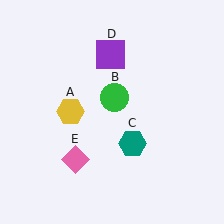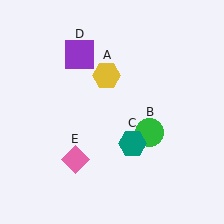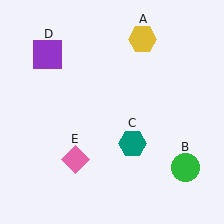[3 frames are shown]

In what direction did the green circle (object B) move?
The green circle (object B) moved down and to the right.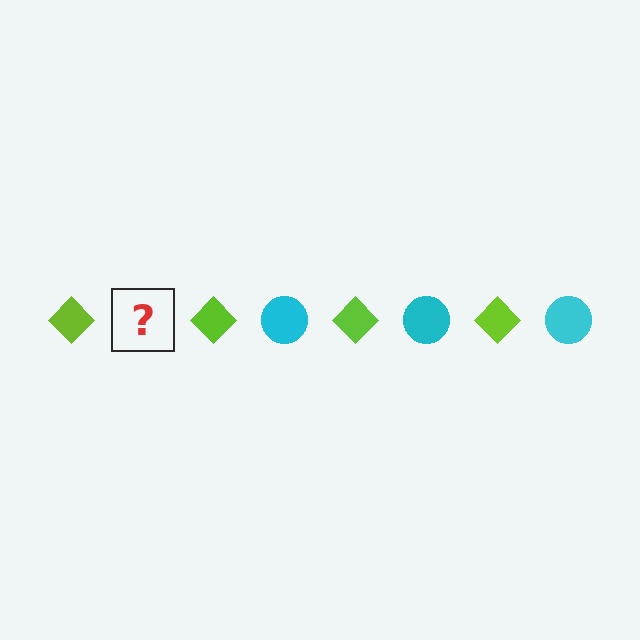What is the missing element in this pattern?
The missing element is a cyan circle.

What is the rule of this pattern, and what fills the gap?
The rule is that the pattern alternates between lime diamond and cyan circle. The gap should be filled with a cyan circle.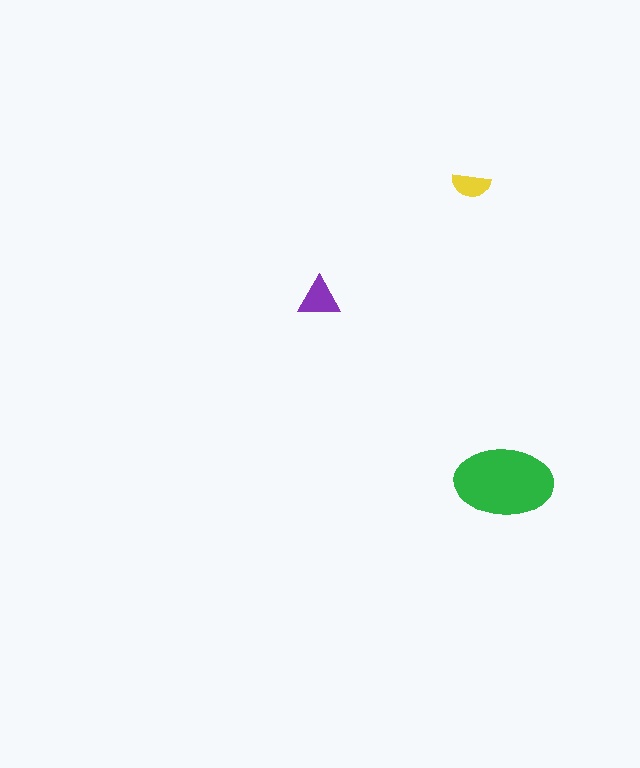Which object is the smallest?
The yellow semicircle.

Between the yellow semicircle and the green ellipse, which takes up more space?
The green ellipse.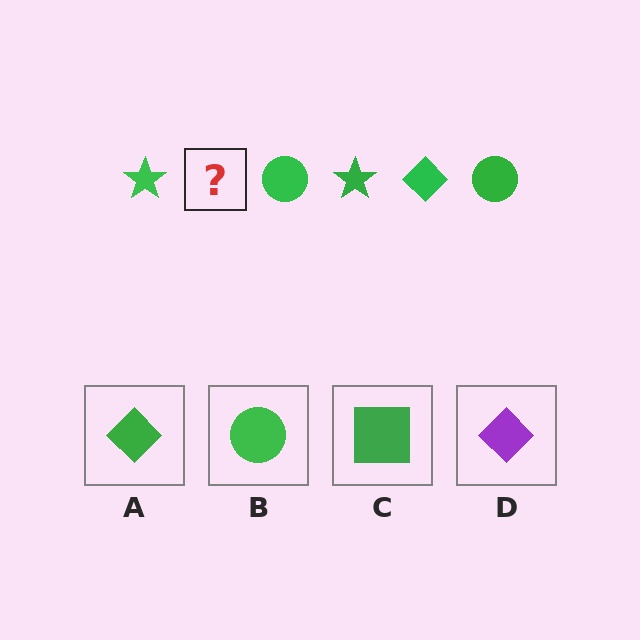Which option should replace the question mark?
Option A.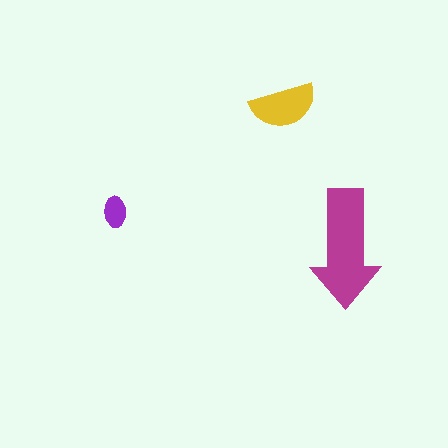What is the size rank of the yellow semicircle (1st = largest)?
2nd.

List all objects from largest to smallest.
The magenta arrow, the yellow semicircle, the purple ellipse.